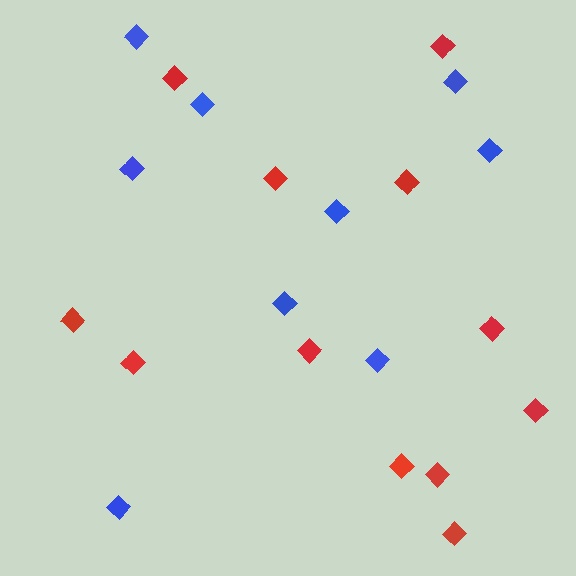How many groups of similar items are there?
There are 2 groups: one group of blue diamonds (9) and one group of red diamonds (12).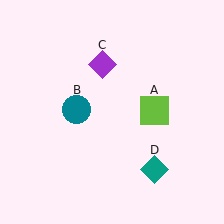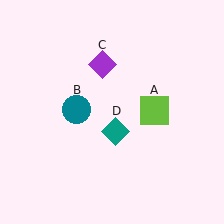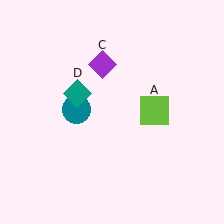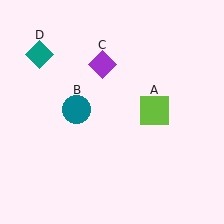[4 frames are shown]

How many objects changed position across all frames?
1 object changed position: teal diamond (object D).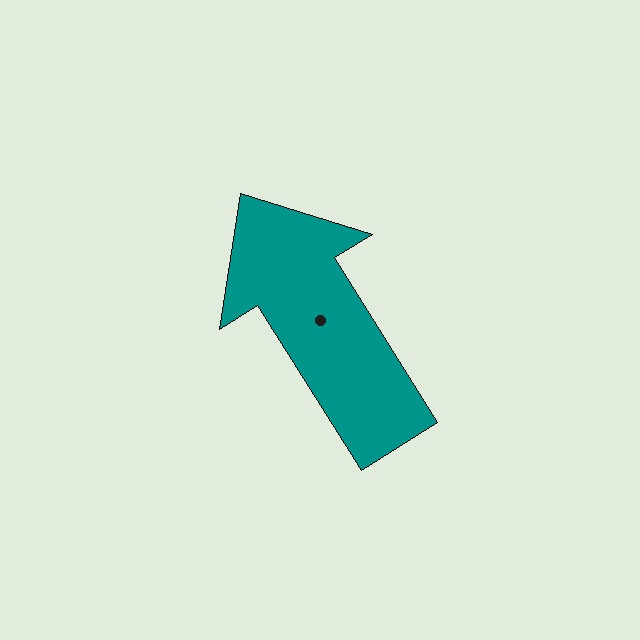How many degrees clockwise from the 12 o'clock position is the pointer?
Approximately 328 degrees.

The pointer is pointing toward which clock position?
Roughly 11 o'clock.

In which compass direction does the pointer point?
Northwest.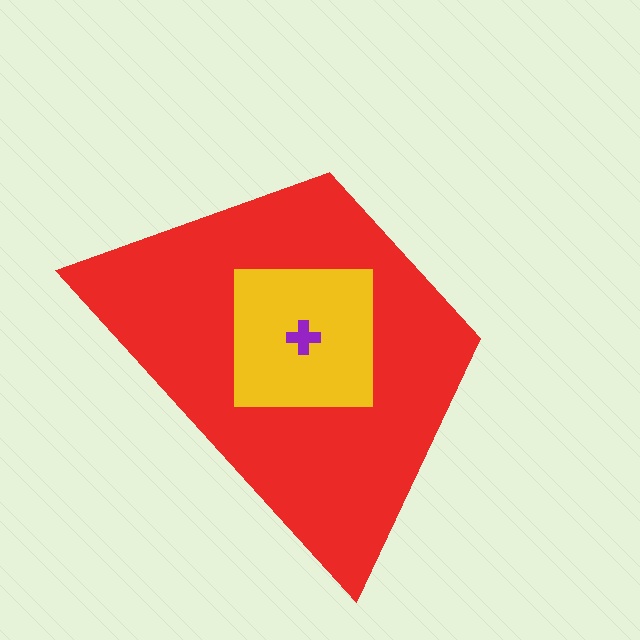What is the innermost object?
The purple cross.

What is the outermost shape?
The red trapezoid.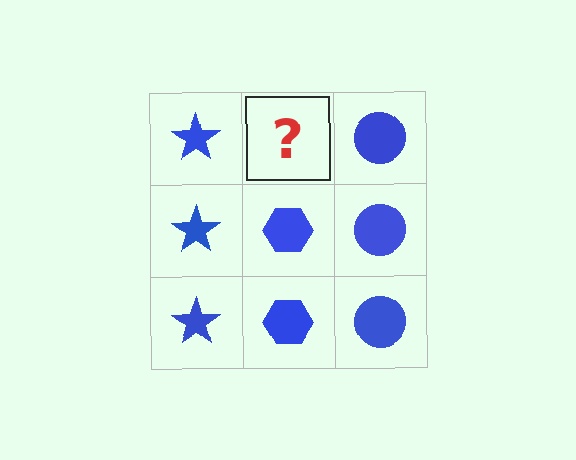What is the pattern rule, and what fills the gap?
The rule is that each column has a consistent shape. The gap should be filled with a blue hexagon.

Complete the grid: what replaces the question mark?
The question mark should be replaced with a blue hexagon.